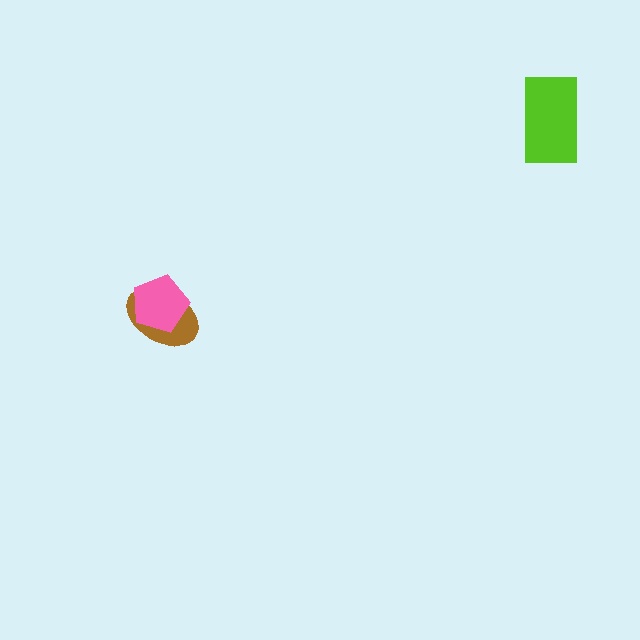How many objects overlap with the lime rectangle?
0 objects overlap with the lime rectangle.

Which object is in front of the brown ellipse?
The pink pentagon is in front of the brown ellipse.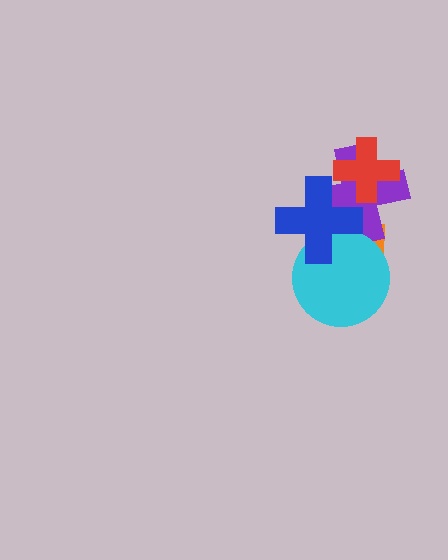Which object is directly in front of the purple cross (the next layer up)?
The cyan circle is directly in front of the purple cross.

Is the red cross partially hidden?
No, no other shape covers it.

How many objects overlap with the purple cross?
4 objects overlap with the purple cross.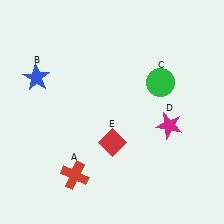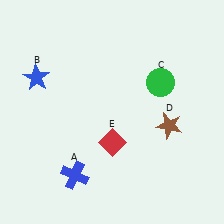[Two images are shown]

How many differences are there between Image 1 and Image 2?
There are 2 differences between the two images.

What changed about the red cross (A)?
In Image 1, A is red. In Image 2, it changed to blue.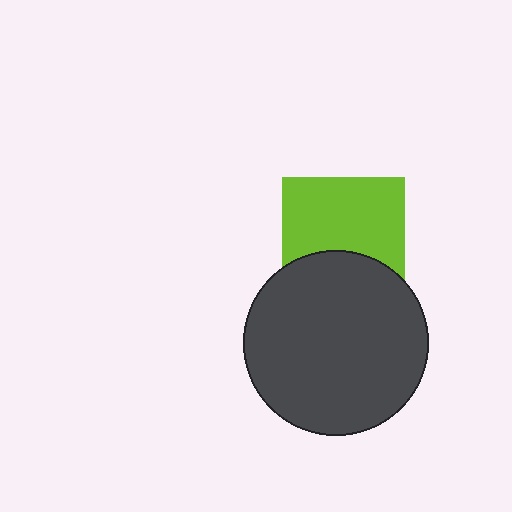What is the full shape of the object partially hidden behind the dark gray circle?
The partially hidden object is a lime square.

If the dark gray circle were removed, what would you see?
You would see the complete lime square.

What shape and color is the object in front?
The object in front is a dark gray circle.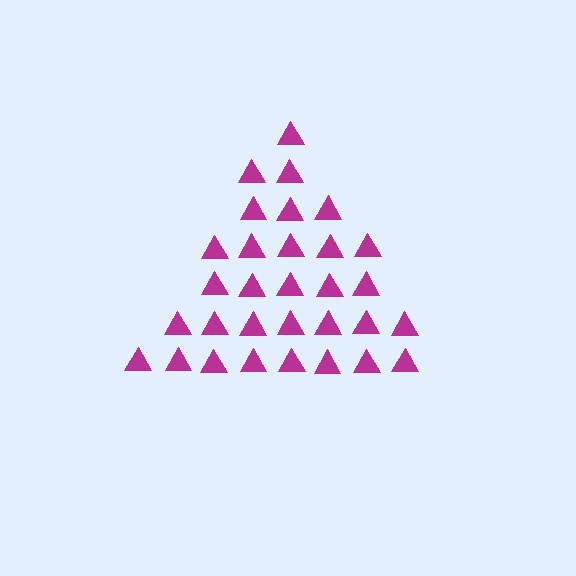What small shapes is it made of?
It is made of small triangles.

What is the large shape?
The large shape is a triangle.